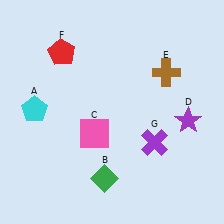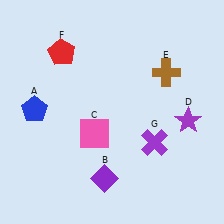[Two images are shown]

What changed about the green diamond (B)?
In Image 1, B is green. In Image 2, it changed to purple.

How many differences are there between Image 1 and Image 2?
There are 2 differences between the two images.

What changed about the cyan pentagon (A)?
In Image 1, A is cyan. In Image 2, it changed to blue.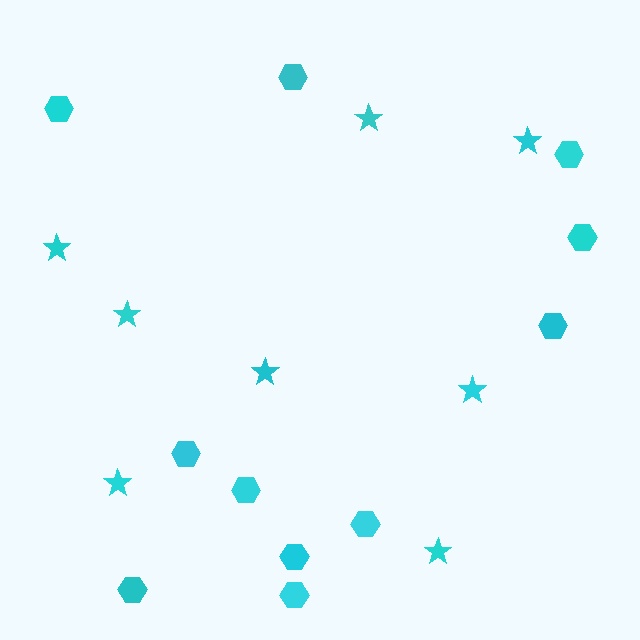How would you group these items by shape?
There are 2 groups: one group of stars (8) and one group of hexagons (11).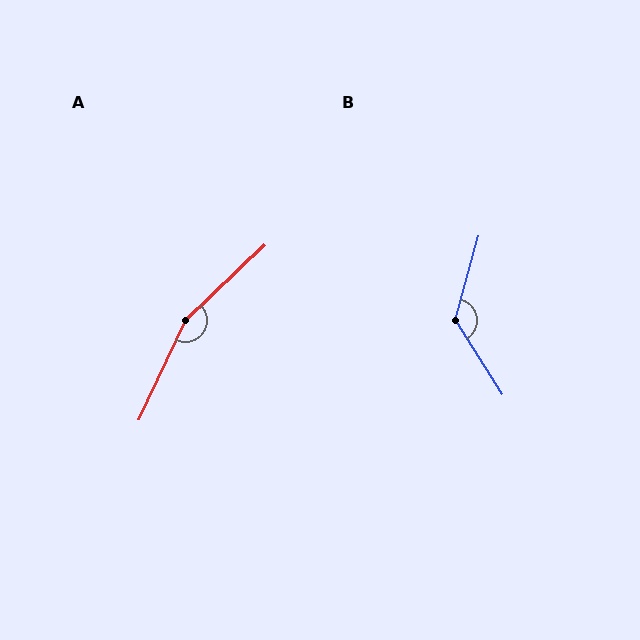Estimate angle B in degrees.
Approximately 132 degrees.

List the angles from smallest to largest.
B (132°), A (159°).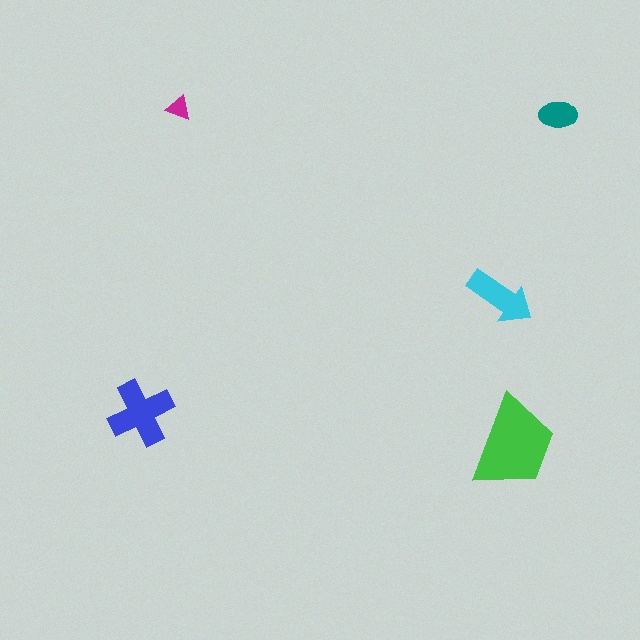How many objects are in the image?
There are 5 objects in the image.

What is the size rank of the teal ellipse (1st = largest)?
4th.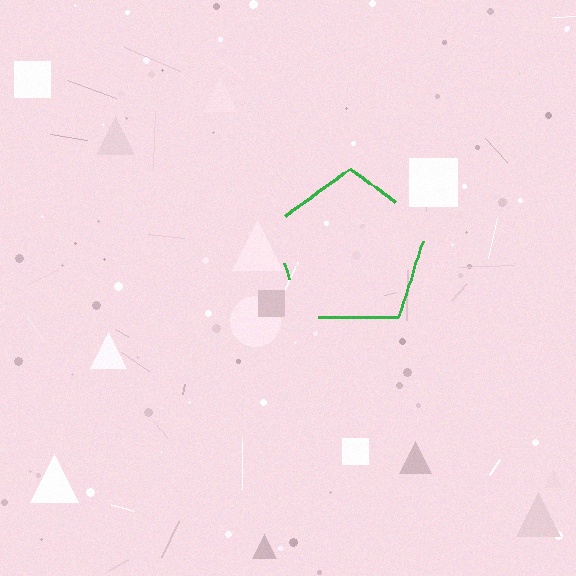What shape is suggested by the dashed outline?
The dashed outline suggests a pentagon.